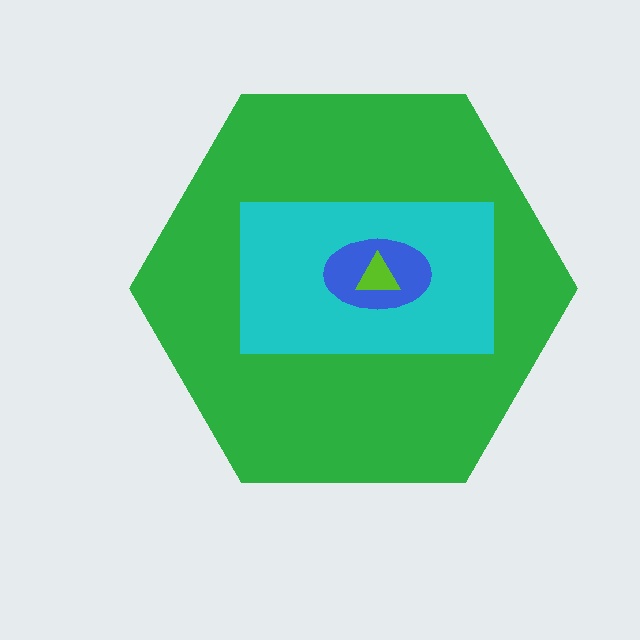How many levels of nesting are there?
4.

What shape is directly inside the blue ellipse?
The lime triangle.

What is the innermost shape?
The lime triangle.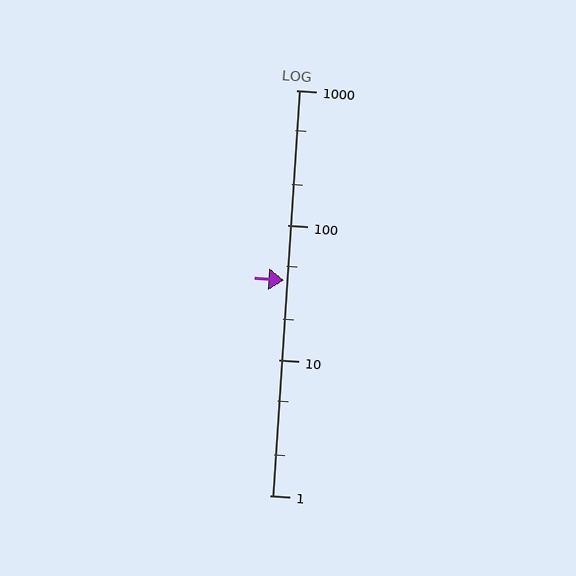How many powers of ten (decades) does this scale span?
The scale spans 3 decades, from 1 to 1000.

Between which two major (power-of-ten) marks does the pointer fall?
The pointer is between 10 and 100.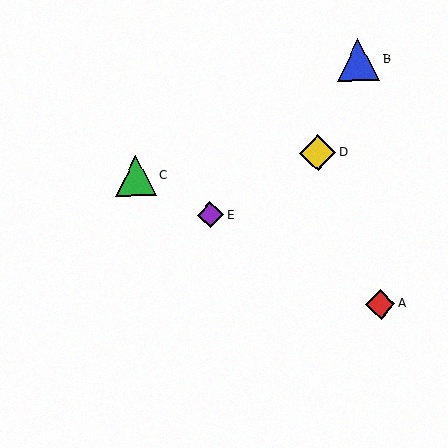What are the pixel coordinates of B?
Object B is at (359, 60).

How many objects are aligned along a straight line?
3 objects (A, C, E) are aligned along a straight line.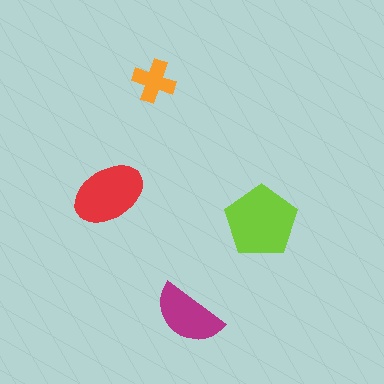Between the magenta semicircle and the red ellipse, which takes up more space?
The red ellipse.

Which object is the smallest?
The orange cross.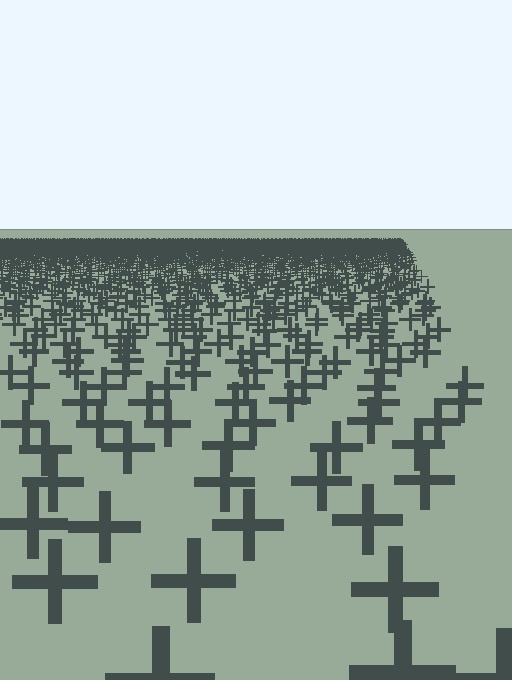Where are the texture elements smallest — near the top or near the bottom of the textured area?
Near the top.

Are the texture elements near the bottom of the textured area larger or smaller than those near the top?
Larger. Near the bottom, elements are closer to the viewer and appear at a bigger on-screen size.